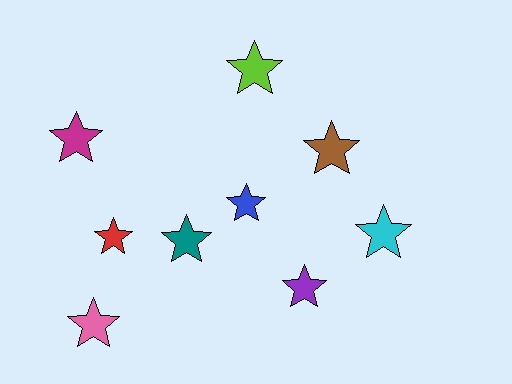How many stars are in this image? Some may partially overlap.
There are 9 stars.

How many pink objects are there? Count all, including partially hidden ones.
There is 1 pink object.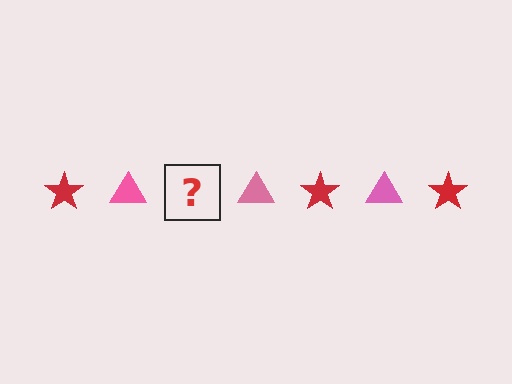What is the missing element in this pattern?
The missing element is a red star.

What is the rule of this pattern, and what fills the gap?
The rule is that the pattern alternates between red star and pink triangle. The gap should be filled with a red star.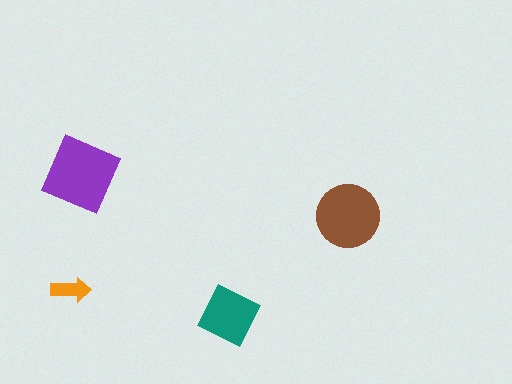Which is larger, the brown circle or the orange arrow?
The brown circle.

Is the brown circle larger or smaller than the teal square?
Larger.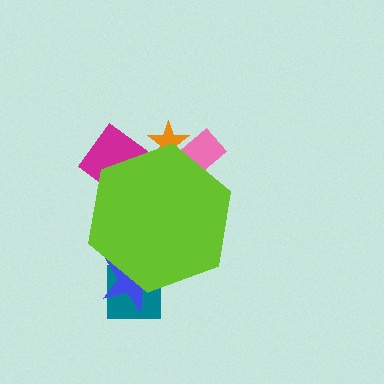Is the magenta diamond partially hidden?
Yes, the magenta diamond is partially hidden behind the lime hexagon.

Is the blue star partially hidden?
Yes, the blue star is partially hidden behind the lime hexagon.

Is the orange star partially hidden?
Yes, the orange star is partially hidden behind the lime hexagon.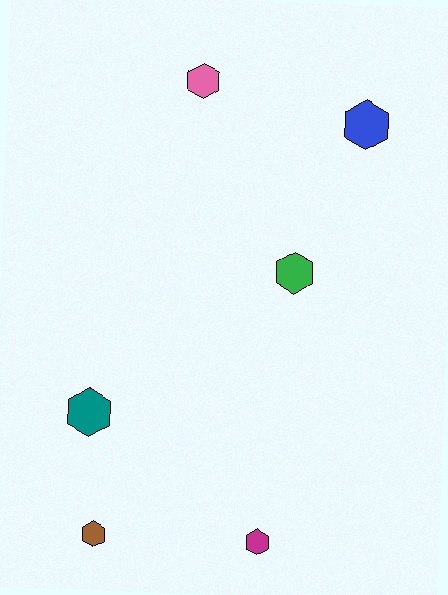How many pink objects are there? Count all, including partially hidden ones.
There is 1 pink object.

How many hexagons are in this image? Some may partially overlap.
There are 6 hexagons.